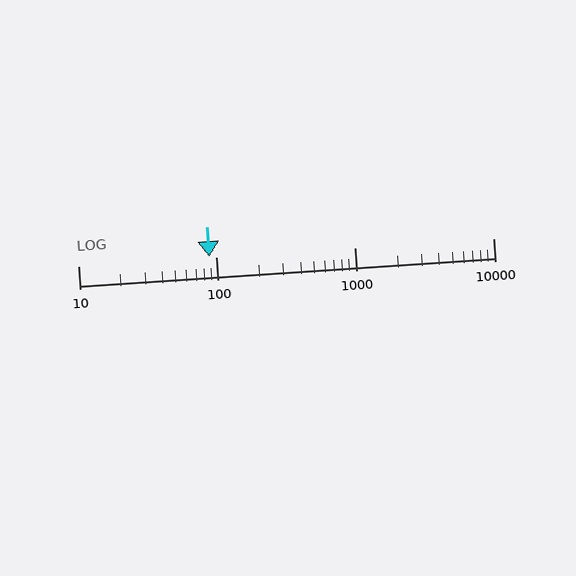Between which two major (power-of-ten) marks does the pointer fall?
The pointer is between 10 and 100.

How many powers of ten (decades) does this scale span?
The scale spans 3 decades, from 10 to 10000.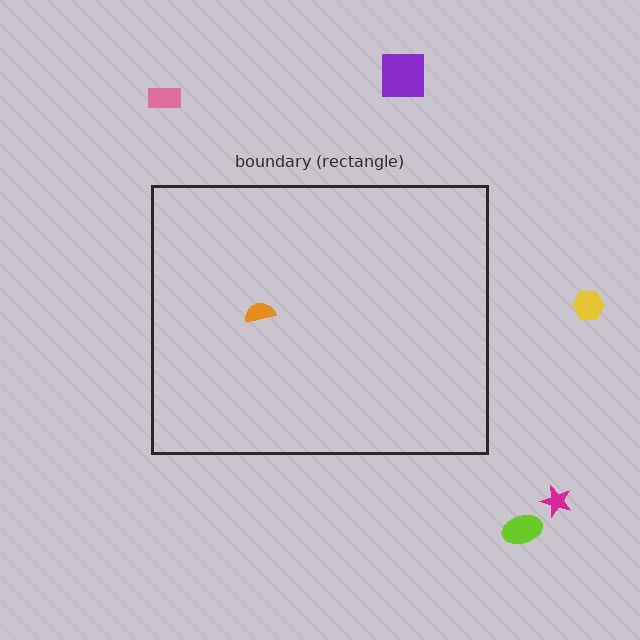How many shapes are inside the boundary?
1 inside, 5 outside.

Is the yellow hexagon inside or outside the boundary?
Outside.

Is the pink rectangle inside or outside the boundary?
Outside.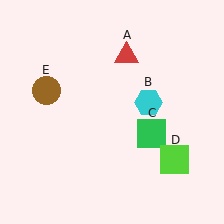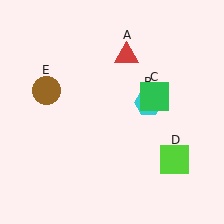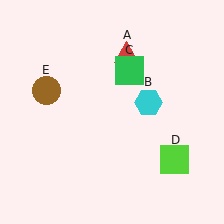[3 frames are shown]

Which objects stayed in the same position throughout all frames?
Red triangle (object A) and cyan hexagon (object B) and lime square (object D) and brown circle (object E) remained stationary.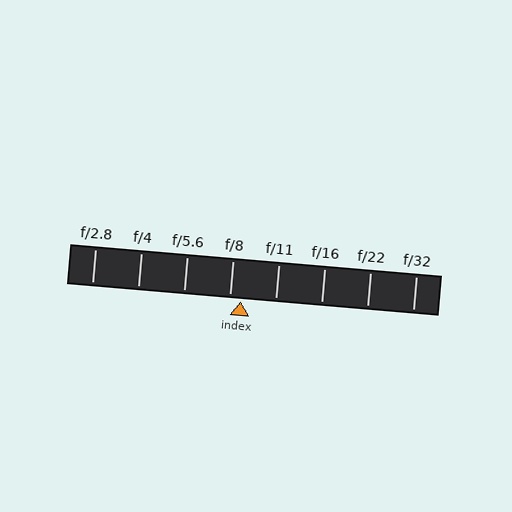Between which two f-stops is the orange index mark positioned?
The index mark is between f/8 and f/11.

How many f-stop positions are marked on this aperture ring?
There are 8 f-stop positions marked.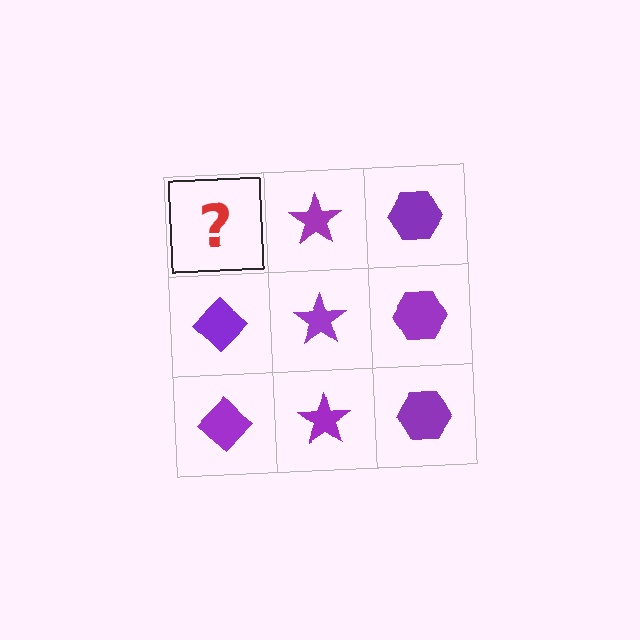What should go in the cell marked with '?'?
The missing cell should contain a purple diamond.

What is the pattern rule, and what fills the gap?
The rule is that each column has a consistent shape. The gap should be filled with a purple diamond.